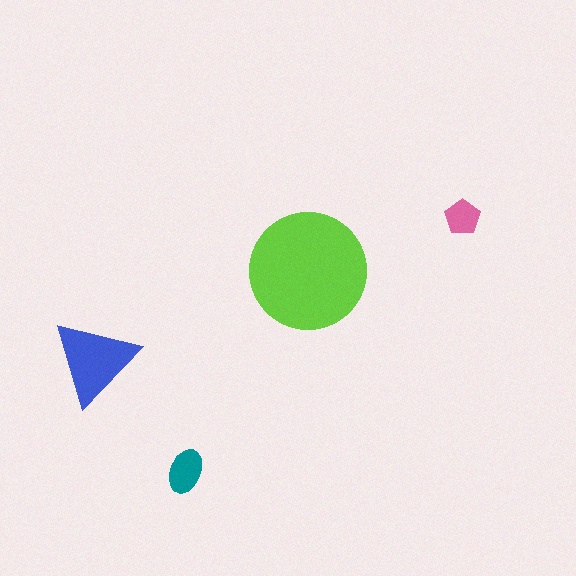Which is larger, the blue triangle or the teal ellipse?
The blue triangle.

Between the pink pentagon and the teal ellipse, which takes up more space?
The teal ellipse.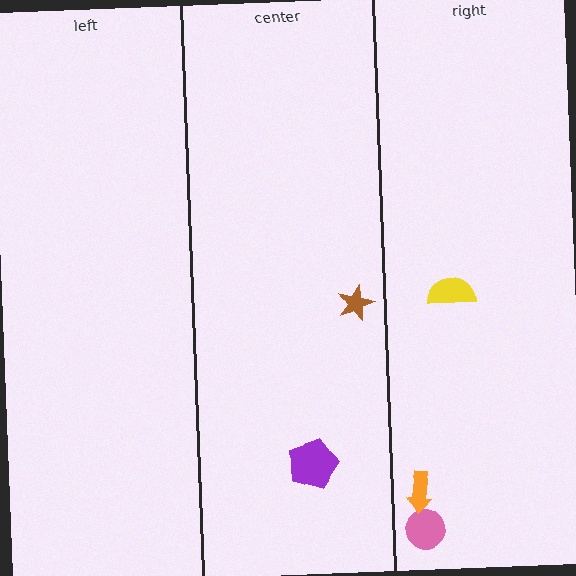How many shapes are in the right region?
3.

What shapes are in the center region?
The purple pentagon, the brown star.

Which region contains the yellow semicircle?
The right region.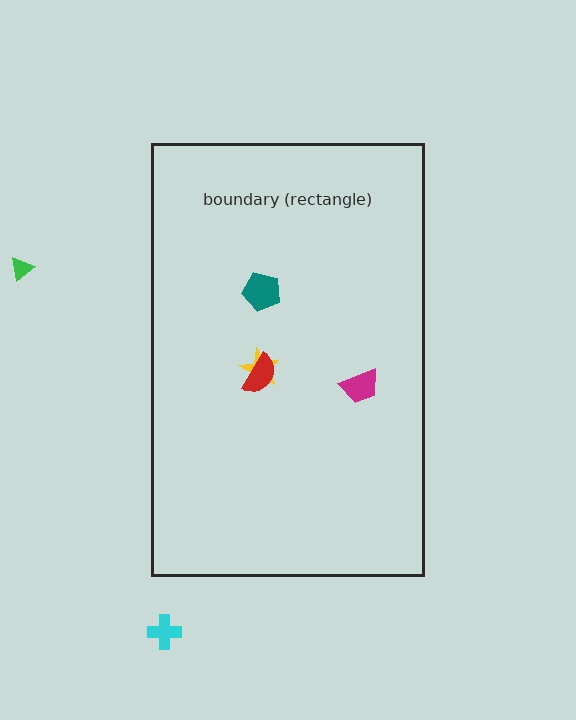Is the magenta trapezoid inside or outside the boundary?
Inside.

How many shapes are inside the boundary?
4 inside, 2 outside.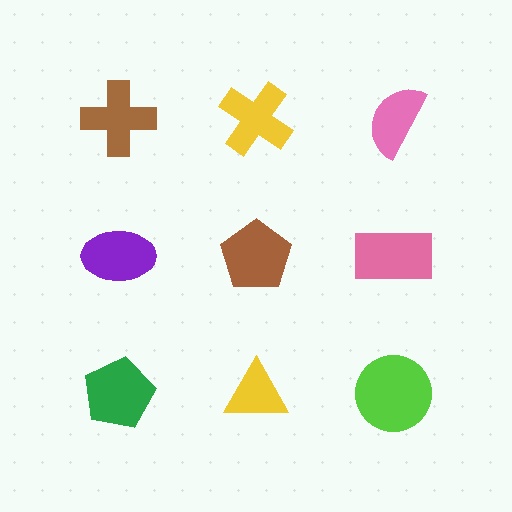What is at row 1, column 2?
A yellow cross.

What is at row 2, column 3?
A pink rectangle.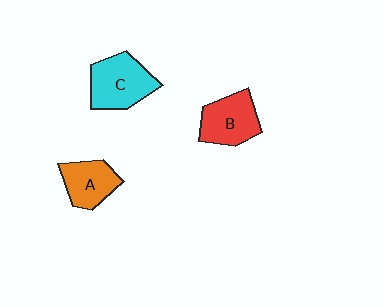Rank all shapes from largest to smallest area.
From largest to smallest: C (cyan), B (red), A (orange).